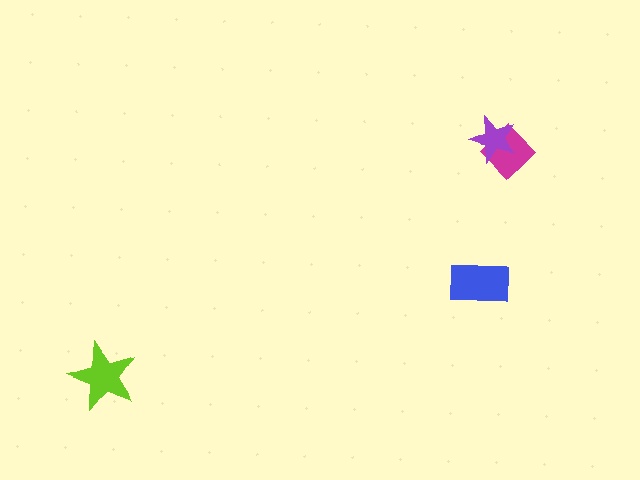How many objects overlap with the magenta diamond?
1 object overlaps with the magenta diamond.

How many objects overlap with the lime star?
0 objects overlap with the lime star.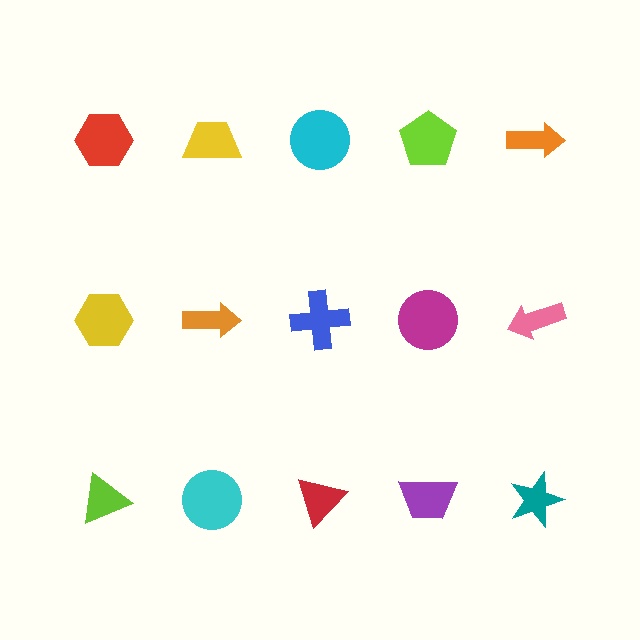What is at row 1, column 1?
A red hexagon.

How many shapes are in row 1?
5 shapes.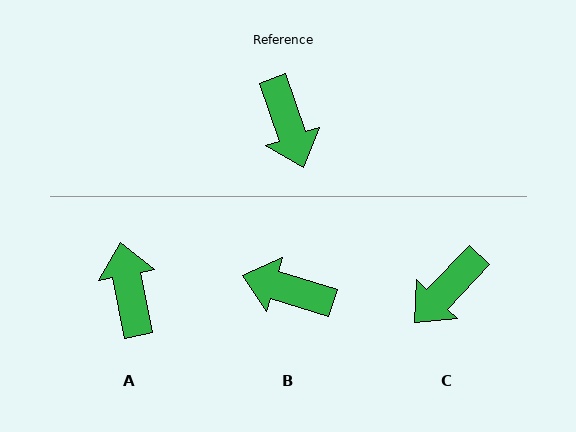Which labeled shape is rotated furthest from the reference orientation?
A, about 172 degrees away.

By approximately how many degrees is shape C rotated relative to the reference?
Approximately 63 degrees clockwise.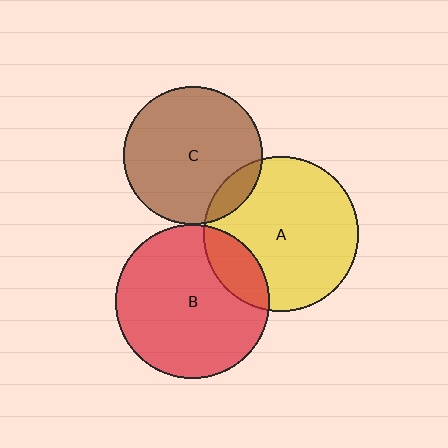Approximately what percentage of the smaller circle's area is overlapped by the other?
Approximately 10%.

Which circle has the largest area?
Circle A (yellow).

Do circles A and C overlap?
Yes.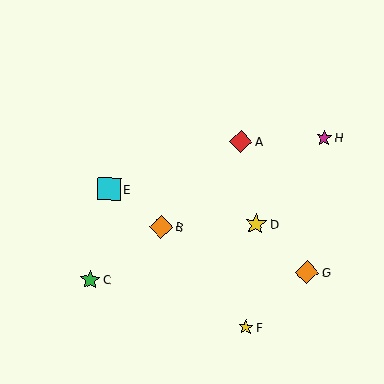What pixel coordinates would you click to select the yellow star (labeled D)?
Click at (256, 224) to select the yellow star D.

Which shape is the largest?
The orange diamond (labeled B) is the largest.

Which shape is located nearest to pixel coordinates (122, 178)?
The cyan square (labeled E) at (109, 189) is nearest to that location.